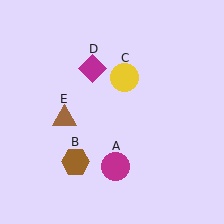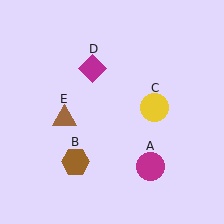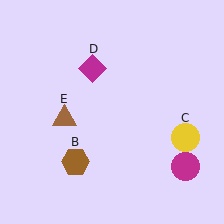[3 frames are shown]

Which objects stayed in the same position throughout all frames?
Brown hexagon (object B) and magenta diamond (object D) and brown triangle (object E) remained stationary.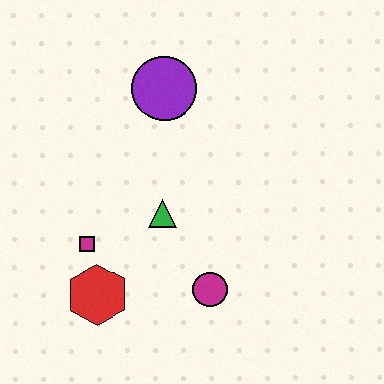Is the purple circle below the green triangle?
No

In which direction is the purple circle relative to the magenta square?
The purple circle is above the magenta square.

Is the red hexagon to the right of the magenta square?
Yes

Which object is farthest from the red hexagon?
The purple circle is farthest from the red hexagon.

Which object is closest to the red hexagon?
The magenta square is closest to the red hexagon.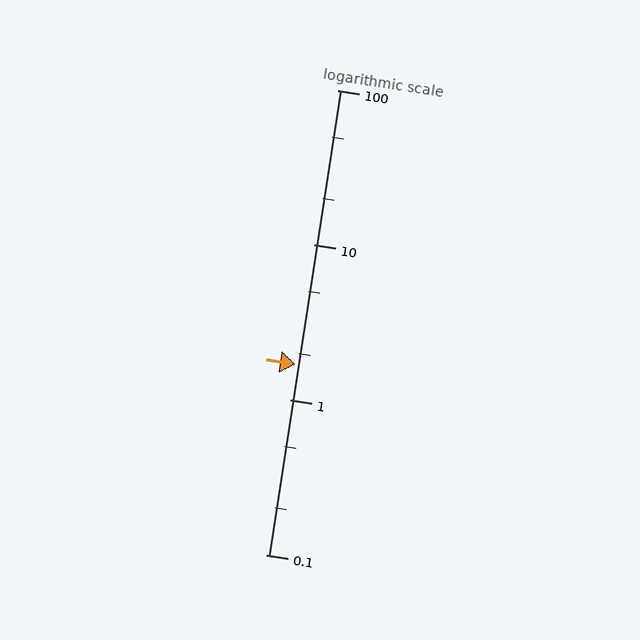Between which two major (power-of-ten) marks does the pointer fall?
The pointer is between 1 and 10.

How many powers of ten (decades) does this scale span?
The scale spans 3 decades, from 0.1 to 100.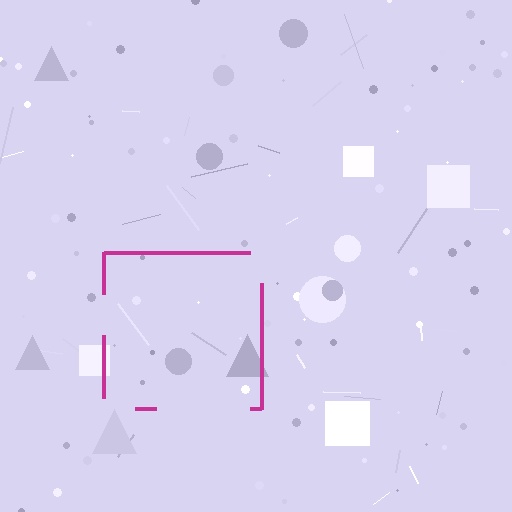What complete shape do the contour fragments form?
The contour fragments form a square.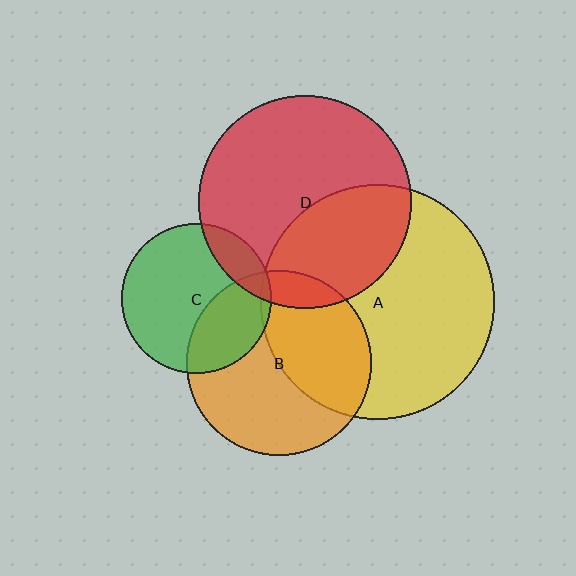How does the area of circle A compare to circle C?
Approximately 2.5 times.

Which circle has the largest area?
Circle A (yellow).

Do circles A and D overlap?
Yes.